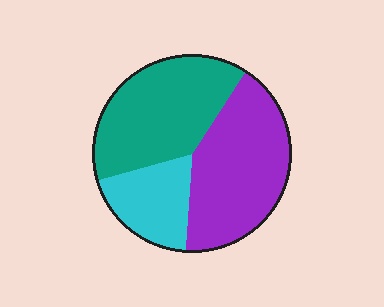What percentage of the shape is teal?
Teal covers around 40% of the shape.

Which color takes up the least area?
Cyan, at roughly 20%.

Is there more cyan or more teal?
Teal.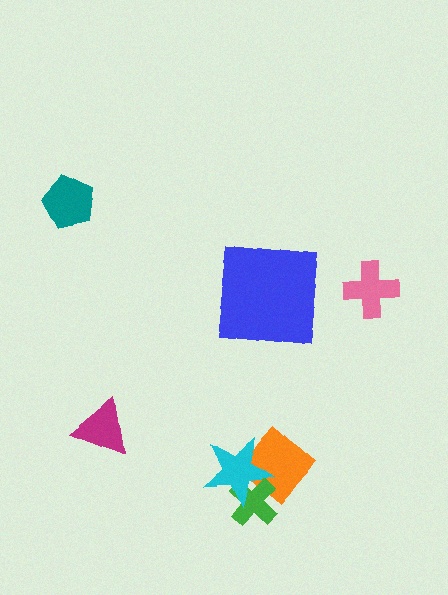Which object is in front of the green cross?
The cyan star is in front of the green cross.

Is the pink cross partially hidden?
No, no other shape covers it.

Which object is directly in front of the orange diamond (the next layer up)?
The green cross is directly in front of the orange diamond.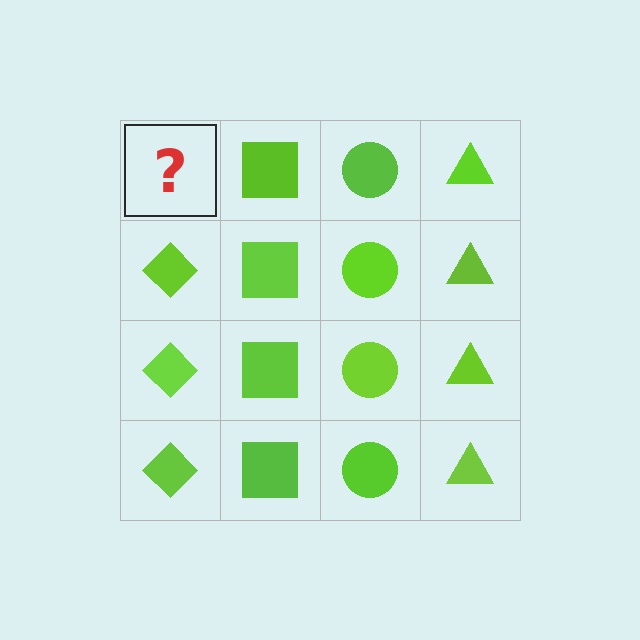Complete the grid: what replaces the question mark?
The question mark should be replaced with a lime diamond.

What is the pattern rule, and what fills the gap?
The rule is that each column has a consistent shape. The gap should be filled with a lime diamond.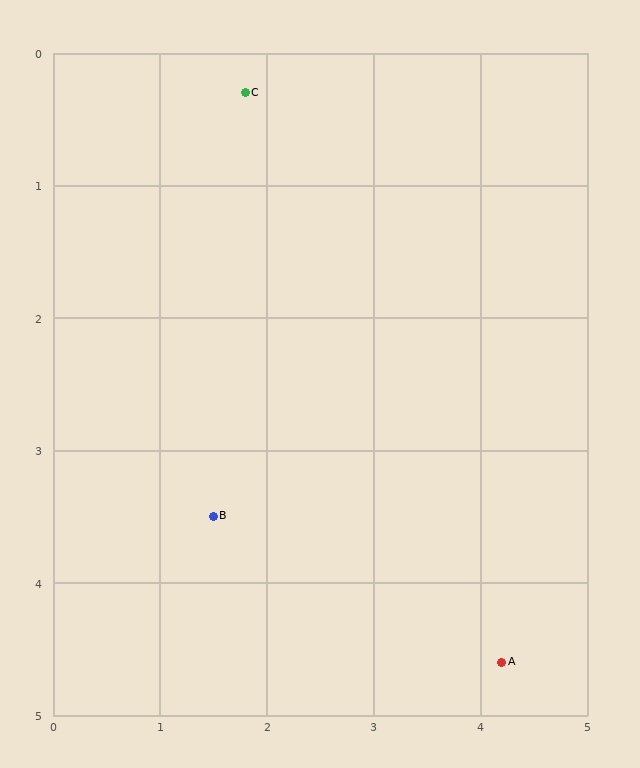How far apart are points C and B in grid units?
Points C and B are about 3.2 grid units apart.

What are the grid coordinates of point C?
Point C is at approximately (1.8, 0.3).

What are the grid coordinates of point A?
Point A is at approximately (4.2, 4.6).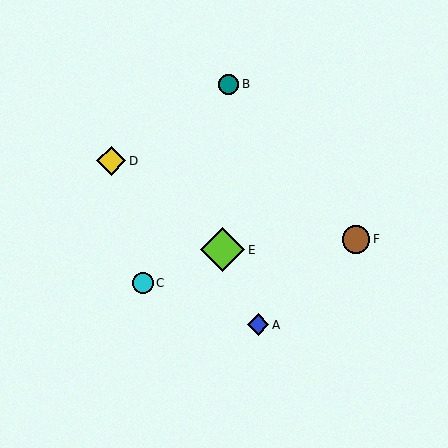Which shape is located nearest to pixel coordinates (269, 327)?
The blue diamond (labeled A) at (258, 325) is nearest to that location.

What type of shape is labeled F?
Shape F is a brown circle.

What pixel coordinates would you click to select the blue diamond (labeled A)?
Click at (258, 325) to select the blue diamond A.